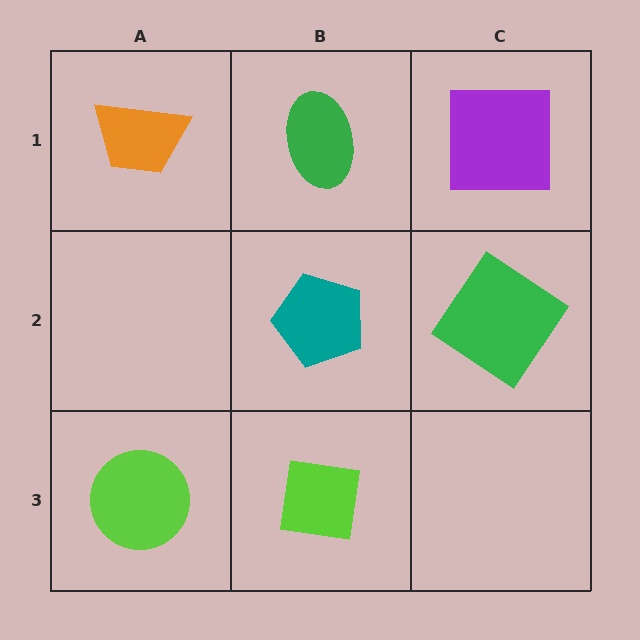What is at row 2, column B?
A teal pentagon.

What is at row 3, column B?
A lime square.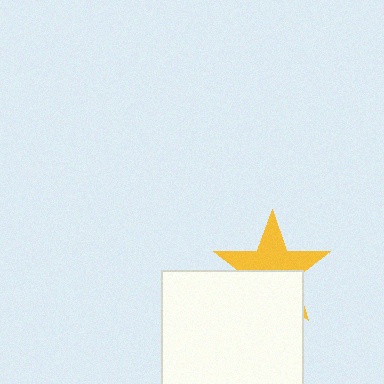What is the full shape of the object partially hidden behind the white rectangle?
The partially hidden object is a yellow star.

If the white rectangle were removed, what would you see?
You would see the complete yellow star.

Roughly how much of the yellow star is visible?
About half of it is visible (roughly 53%).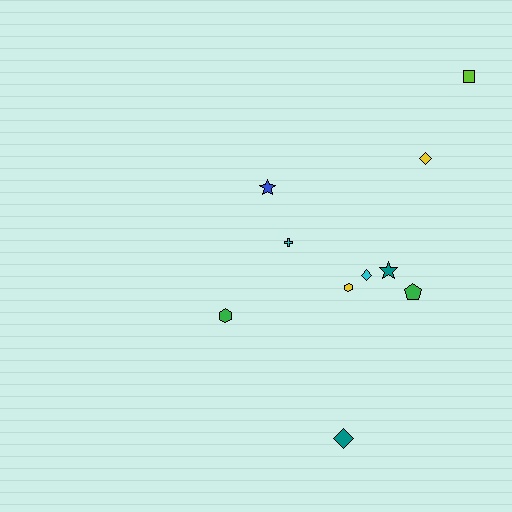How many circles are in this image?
There are no circles.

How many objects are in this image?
There are 10 objects.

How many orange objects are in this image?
There are no orange objects.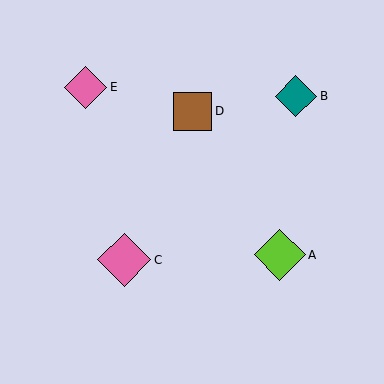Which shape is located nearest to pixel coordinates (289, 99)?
The teal diamond (labeled B) at (296, 96) is nearest to that location.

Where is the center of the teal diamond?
The center of the teal diamond is at (296, 96).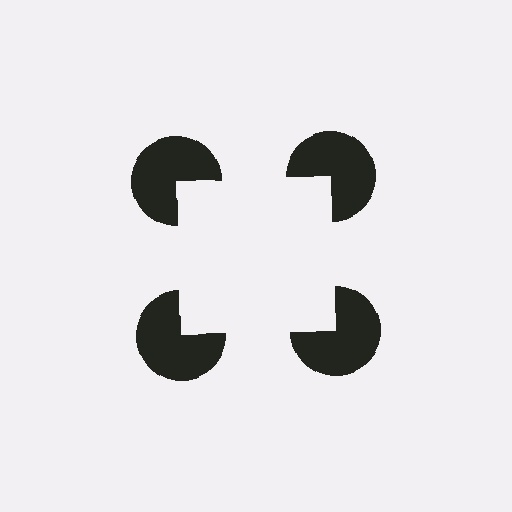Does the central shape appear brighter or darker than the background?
It typically appears slightly brighter than the background, even though no actual brightness change is drawn.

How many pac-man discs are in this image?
There are 4 — one at each vertex of the illusory square.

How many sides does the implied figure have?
4 sides.